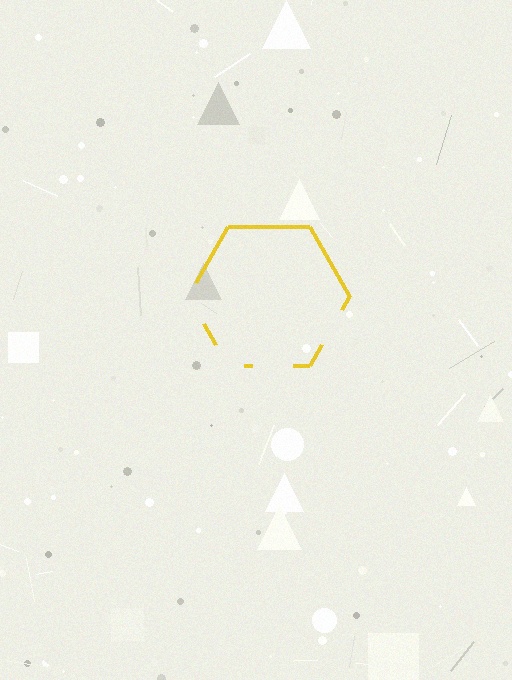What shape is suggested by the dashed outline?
The dashed outline suggests a hexagon.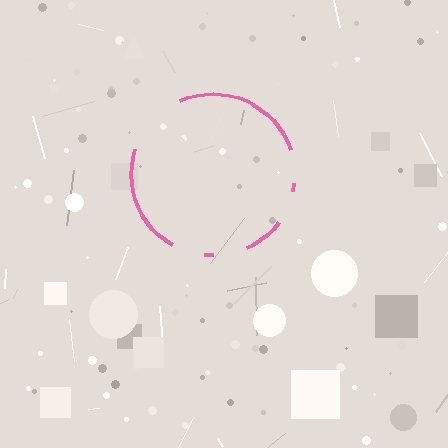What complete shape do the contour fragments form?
The contour fragments form a circle.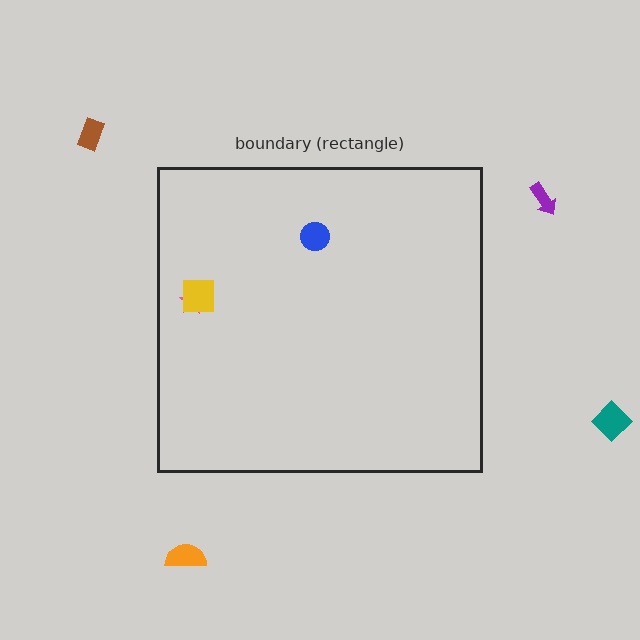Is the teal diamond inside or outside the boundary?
Outside.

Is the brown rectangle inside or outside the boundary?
Outside.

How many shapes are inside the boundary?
3 inside, 4 outside.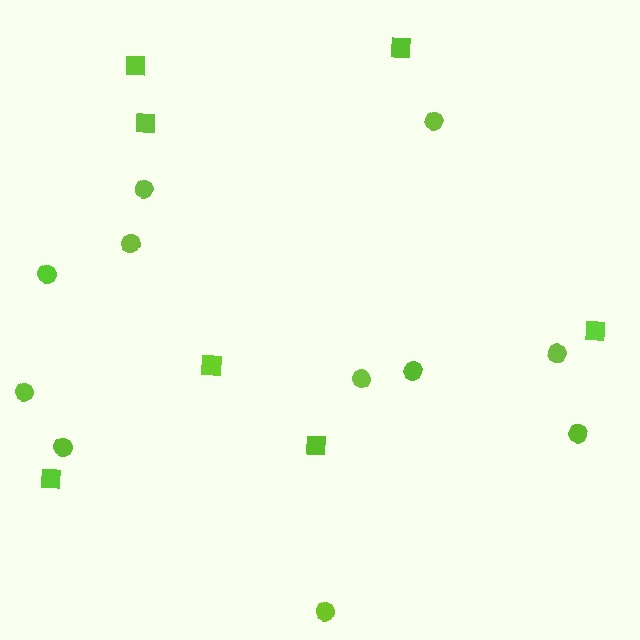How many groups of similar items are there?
There are 2 groups: one group of squares (7) and one group of circles (11).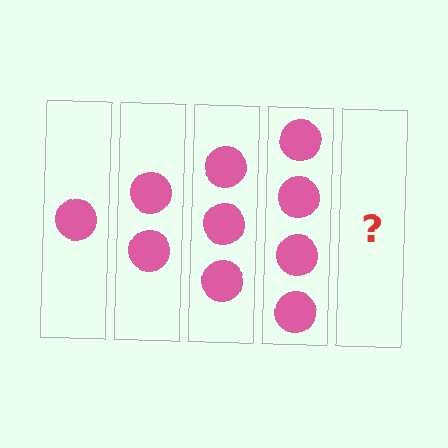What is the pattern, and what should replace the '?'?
The pattern is that each step adds one more circle. The '?' should be 5 circles.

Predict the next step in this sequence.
The next step is 5 circles.